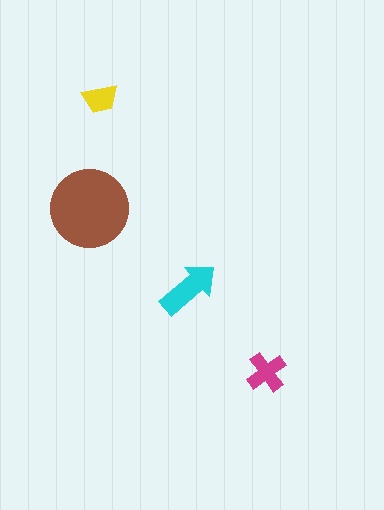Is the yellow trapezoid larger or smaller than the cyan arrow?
Smaller.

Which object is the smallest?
The yellow trapezoid.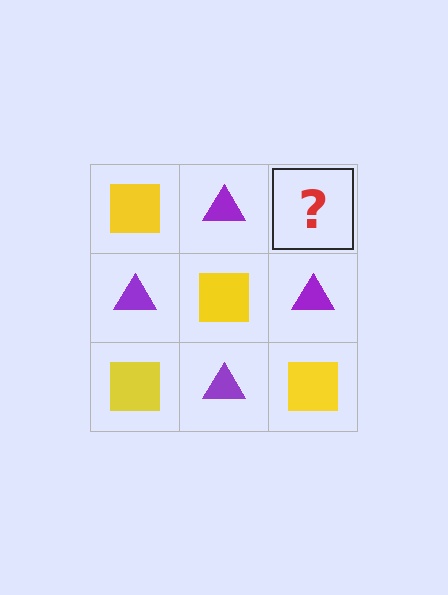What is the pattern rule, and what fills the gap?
The rule is that it alternates yellow square and purple triangle in a checkerboard pattern. The gap should be filled with a yellow square.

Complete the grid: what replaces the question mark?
The question mark should be replaced with a yellow square.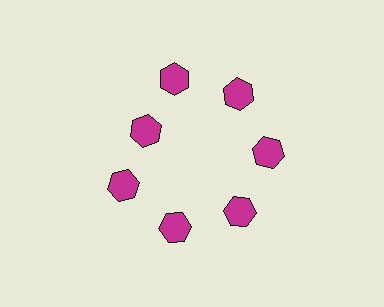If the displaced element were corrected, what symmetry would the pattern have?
It would have 7-fold rotational symmetry — the pattern would map onto itself every 51 degrees.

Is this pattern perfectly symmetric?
No. The 7 magenta hexagons are arranged in a ring, but one element near the 10 o'clock position is pulled inward toward the center, breaking the 7-fold rotational symmetry.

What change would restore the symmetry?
The symmetry would be restored by moving it outward, back onto the ring so that all 7 hexagons sit at equal angles and equal distance from the center.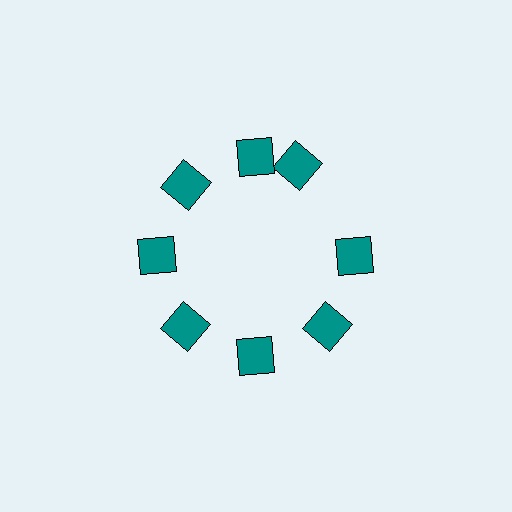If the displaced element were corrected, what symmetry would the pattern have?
It would have 8-fold rotational symmetry — the pattern would map onto itself every 45 degrees.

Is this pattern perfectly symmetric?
No. The 8 teal squares are arranged in a ring, but one element near the 2 o'clock position is rotated out of alignment along the ring, breaking the 8-fold rotational symmetry.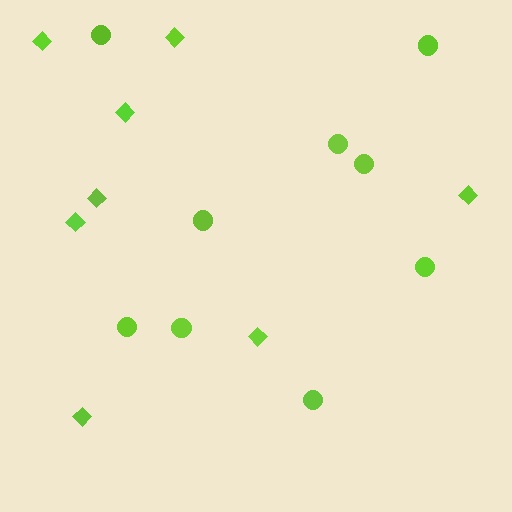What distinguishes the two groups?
There are 2 groups: one group of diamonds (8) and one group of circles (9).